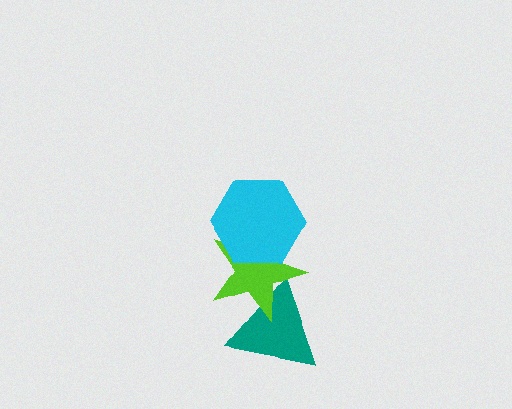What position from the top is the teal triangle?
The teal triangle is 3rd from the top.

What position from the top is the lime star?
The lime star is 2nd from the top.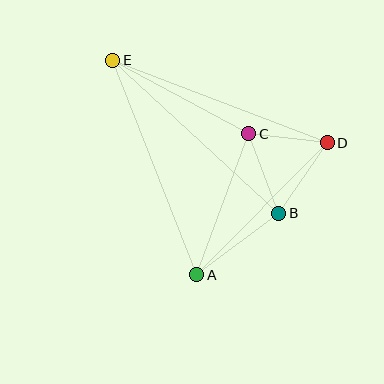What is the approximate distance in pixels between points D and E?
The distance between D and E is approximately 230 pixels.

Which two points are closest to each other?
Points C and D are closest to each other.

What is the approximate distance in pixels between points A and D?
The distance between A and D is approximately 186 pixels.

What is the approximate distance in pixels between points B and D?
The distance between B and D is approximately 86 pixels.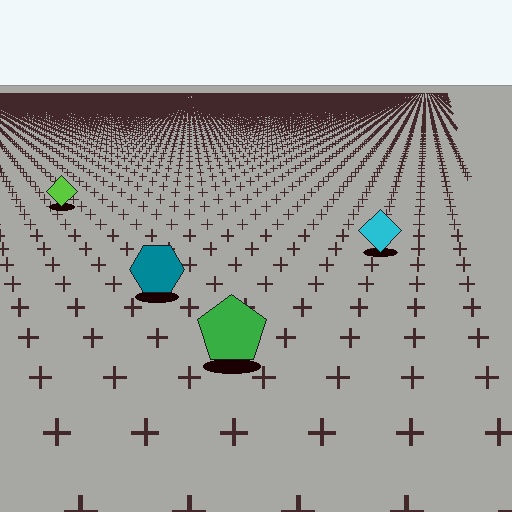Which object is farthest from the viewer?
The lime diamond is farthest from the viewer. It appears smaller and the ground texture around it is denser.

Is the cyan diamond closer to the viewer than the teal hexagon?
No. The teal hexagon is closer — you can tell from the texture gradient: the ground texture is coarser near it.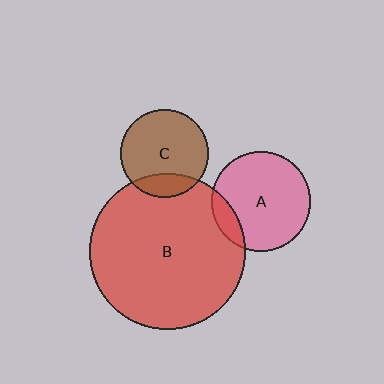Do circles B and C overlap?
Yes.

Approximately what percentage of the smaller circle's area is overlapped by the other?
Approximately 20%.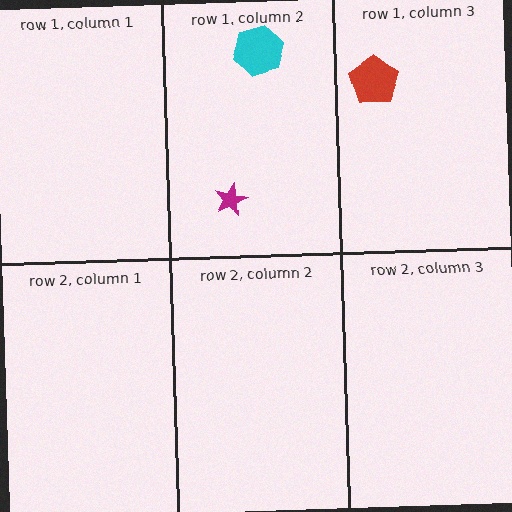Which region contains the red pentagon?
The row 1, column 3 region.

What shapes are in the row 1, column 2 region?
The cyan hexagon, the magenta star.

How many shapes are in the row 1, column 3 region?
1.